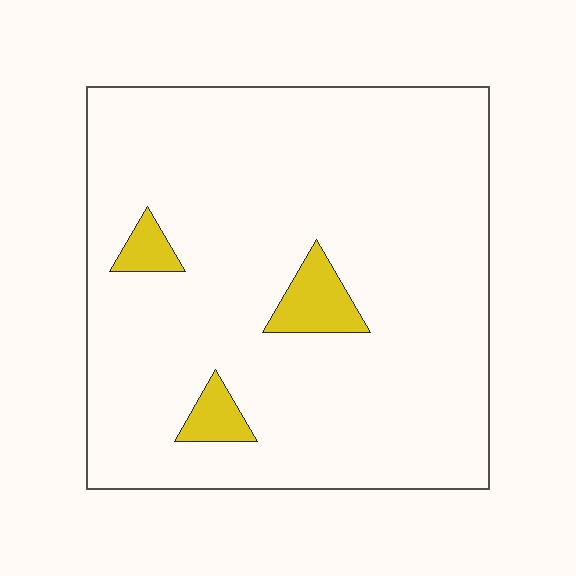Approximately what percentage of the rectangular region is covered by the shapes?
Approximately 5%.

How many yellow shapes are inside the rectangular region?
3.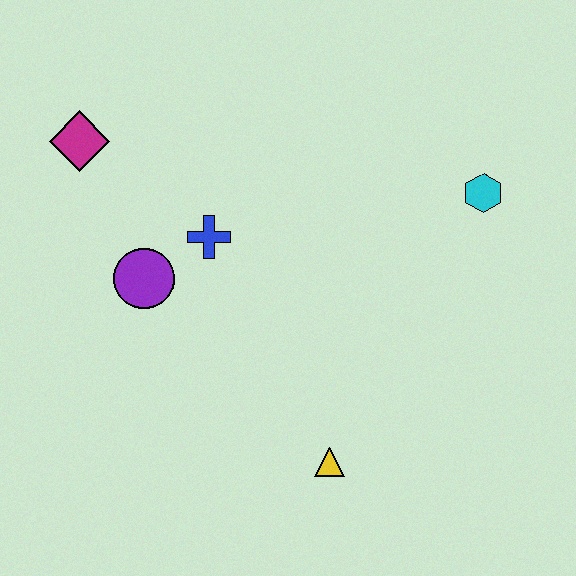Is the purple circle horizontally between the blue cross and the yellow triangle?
No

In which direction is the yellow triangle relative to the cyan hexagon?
The yellow triangle is below the cyan hexagon.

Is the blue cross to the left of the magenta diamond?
No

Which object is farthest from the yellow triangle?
The magenta diamond is farthest from the yellow triangle.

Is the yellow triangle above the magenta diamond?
No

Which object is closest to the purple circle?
The blue cross is closest to the purple circle.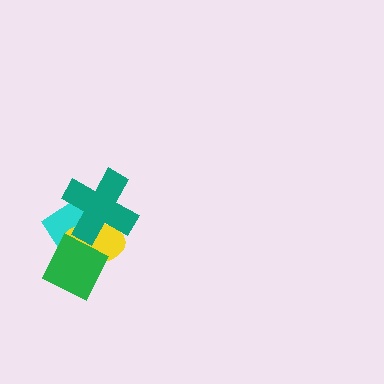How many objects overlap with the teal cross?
3 objects overlap with the teal cross.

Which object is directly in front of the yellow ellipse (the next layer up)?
The green diamond is directly in front of the yellow ellipse.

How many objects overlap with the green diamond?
3 objects overlap with the green diamond.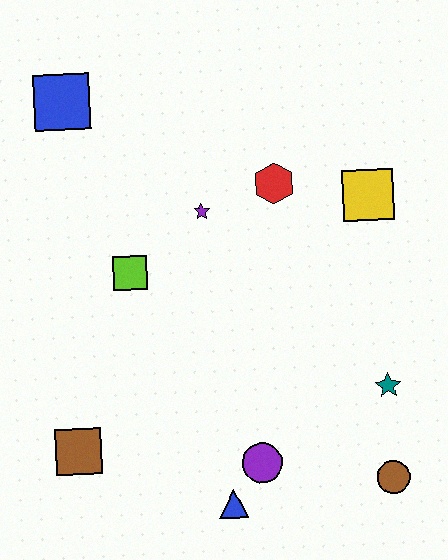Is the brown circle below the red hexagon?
Yes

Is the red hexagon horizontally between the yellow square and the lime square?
Yes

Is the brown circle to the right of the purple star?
Yes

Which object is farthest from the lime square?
The brown circle is farthest from the lime square.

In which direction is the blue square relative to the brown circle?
The blue square is above the brown circle.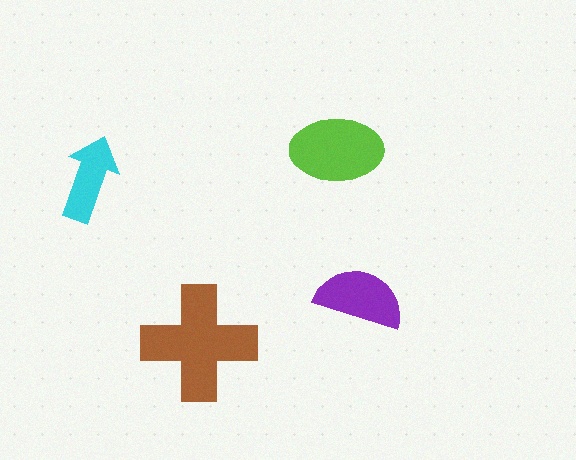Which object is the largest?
The brown cross.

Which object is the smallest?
The cyan arrow.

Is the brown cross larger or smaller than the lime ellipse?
Larger.